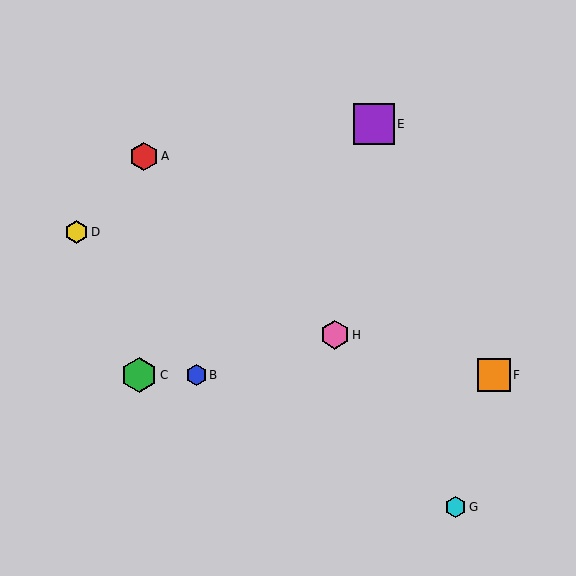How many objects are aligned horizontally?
3 objects (B, C, F) are aligned horizontally.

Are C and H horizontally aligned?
No, C is at y≈375 and H is at y≈335.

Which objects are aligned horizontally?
Objects B, C, F are aligned horizontally.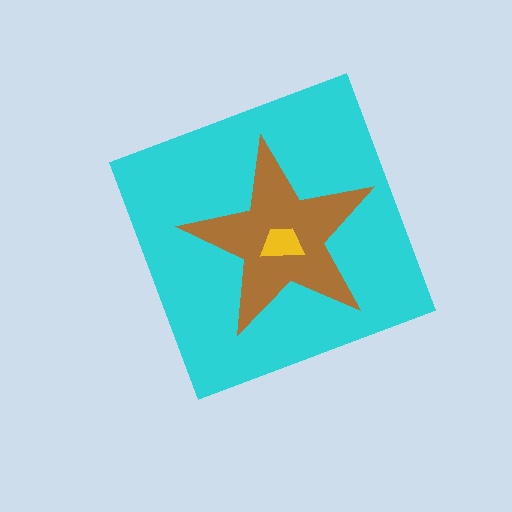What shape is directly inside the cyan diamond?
The brown star.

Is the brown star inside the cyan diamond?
Yes.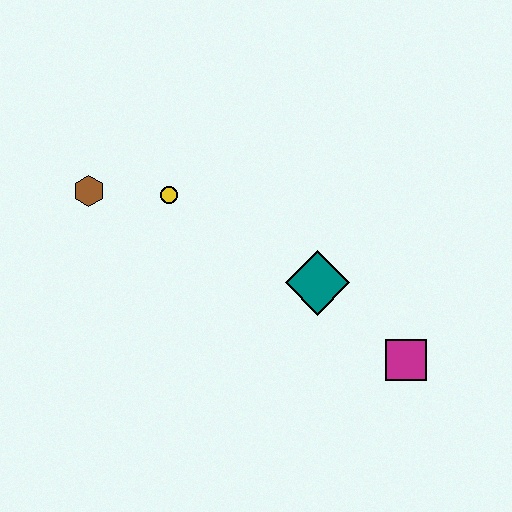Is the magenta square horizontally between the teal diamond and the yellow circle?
No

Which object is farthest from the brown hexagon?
The magenta square is farthest from the brown hexagon.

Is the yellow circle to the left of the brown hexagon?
No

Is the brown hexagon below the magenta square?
No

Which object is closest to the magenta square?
The teal diamond is closest to the magenta square.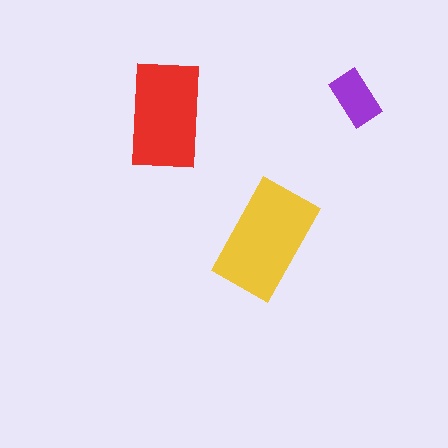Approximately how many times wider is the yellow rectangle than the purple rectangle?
About 2 times wider.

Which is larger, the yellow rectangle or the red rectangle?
The yellow one.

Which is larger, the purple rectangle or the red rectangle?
The red one.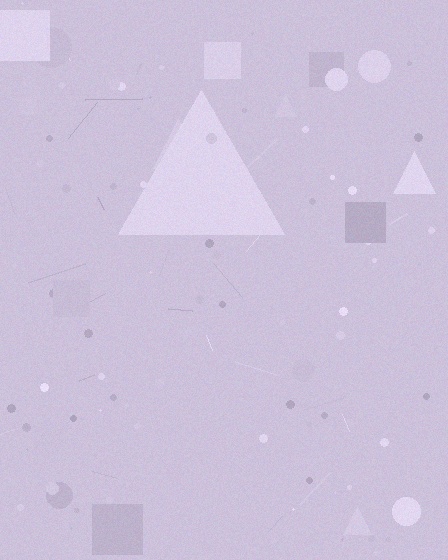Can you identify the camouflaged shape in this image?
The camouflaged shape is a triangle.